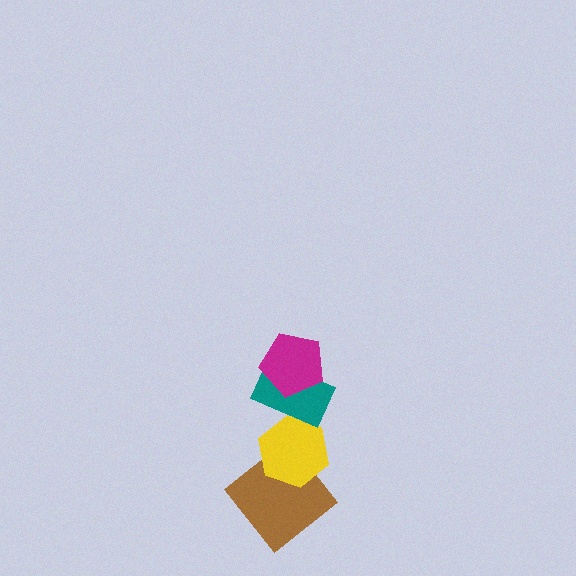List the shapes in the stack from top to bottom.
From top to bottom: the magenta pentagon, the teal rectangle, the yellow hexagon, the brown diamond.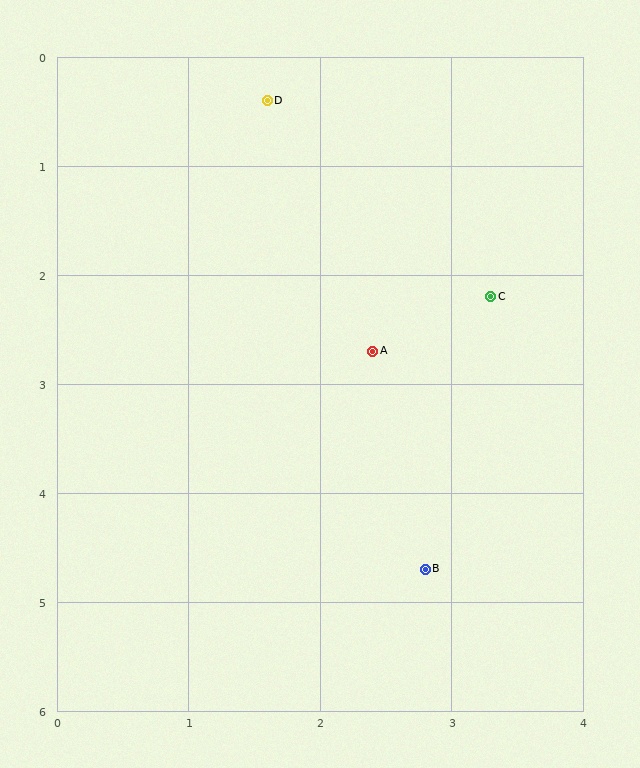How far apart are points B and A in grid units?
Points B and A are about 2.0 grid units apart.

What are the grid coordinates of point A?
Point A is at approximately (2.4, 2.7).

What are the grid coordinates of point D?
Point D is at approximately (1.6, 0.4).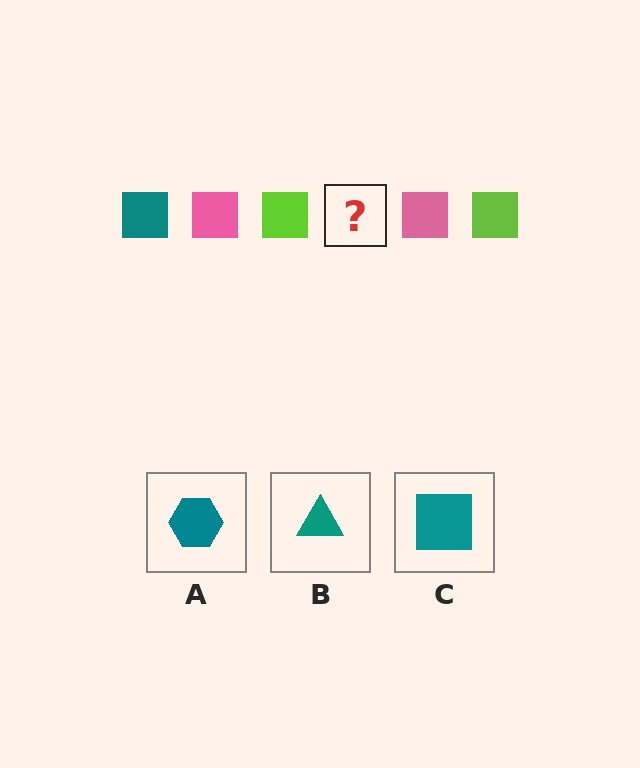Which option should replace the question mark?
Option C.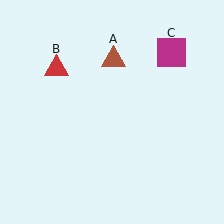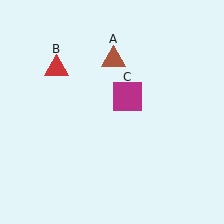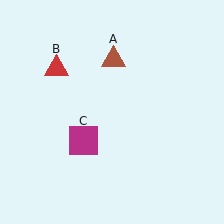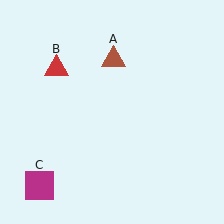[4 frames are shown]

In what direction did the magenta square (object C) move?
The magenta square (object C) moved down and to the left.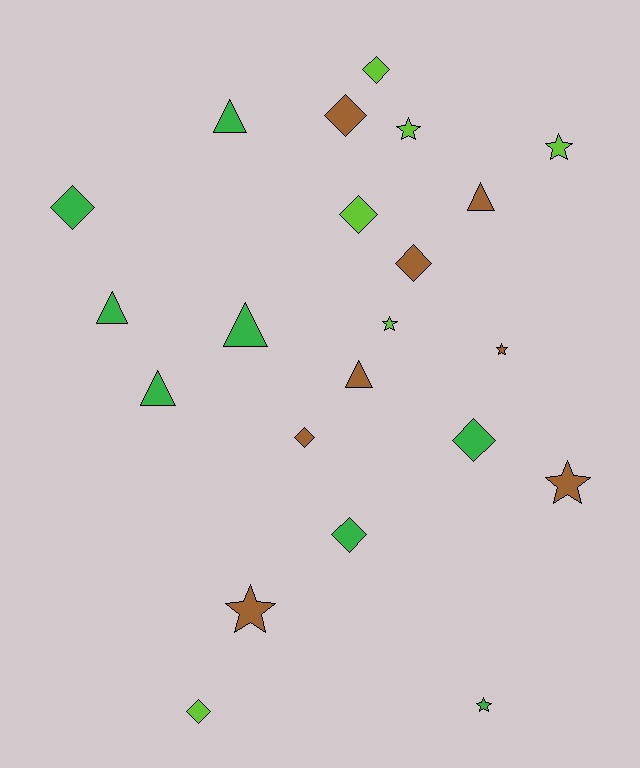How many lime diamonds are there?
There are 3 lime diamonds.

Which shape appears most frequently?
Diamond, with 9 objects.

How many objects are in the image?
There are 22 objects.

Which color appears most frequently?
Green, with 8 objects.